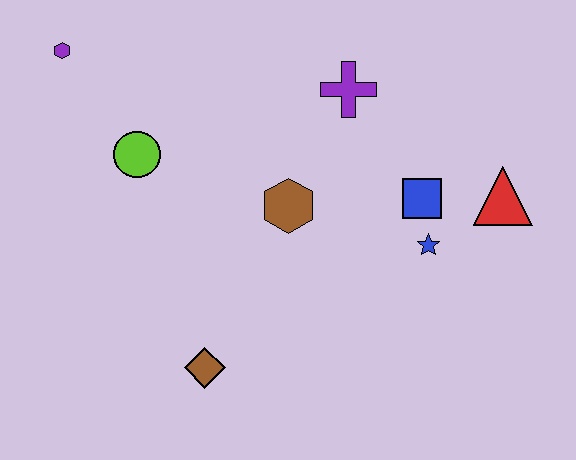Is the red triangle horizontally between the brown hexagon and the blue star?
No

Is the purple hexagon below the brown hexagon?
No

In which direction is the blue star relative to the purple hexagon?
The blue star is to the right of the purple hexagon.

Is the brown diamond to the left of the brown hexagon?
Yes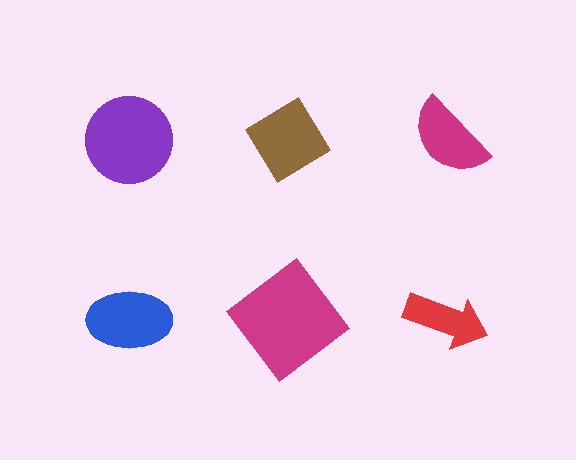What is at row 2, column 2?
A magenta diamond.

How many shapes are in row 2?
3 shapes.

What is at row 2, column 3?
A red arrow.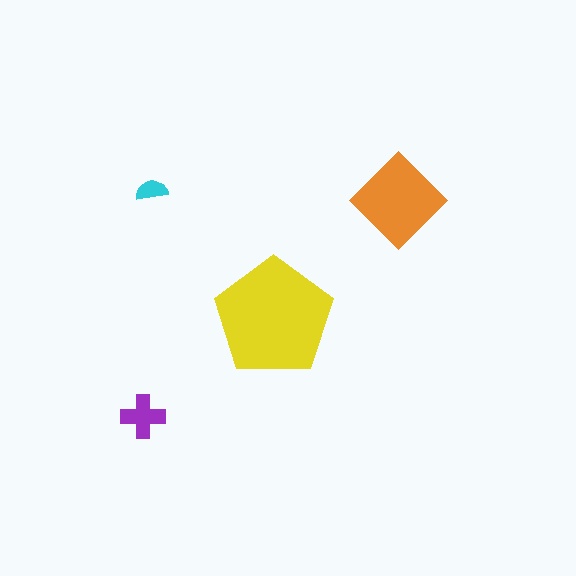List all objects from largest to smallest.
The yellow pentagon, the orange diamond, the purple cross, the cyan semicircle.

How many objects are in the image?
There are 4 objects in the image.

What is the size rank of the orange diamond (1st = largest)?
2nd.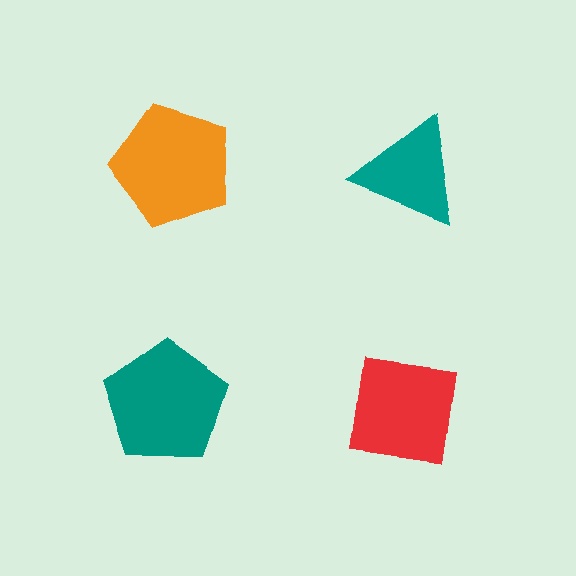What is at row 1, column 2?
A teal triangle.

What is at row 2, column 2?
A red square.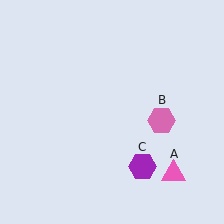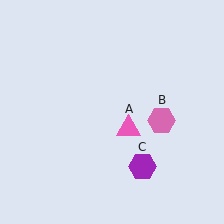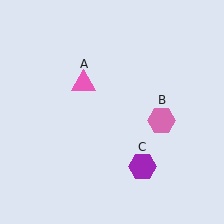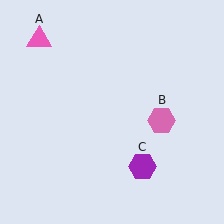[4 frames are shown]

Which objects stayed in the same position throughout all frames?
Pink hexagon (object B) and purple hexagon (object C) remained stationary.